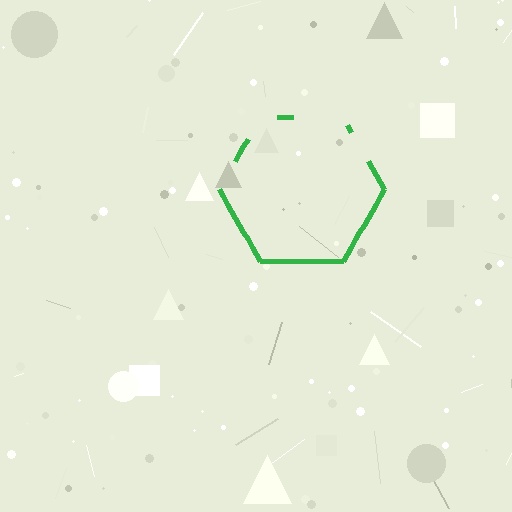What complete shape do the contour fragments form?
The contour fragments form a hexagon.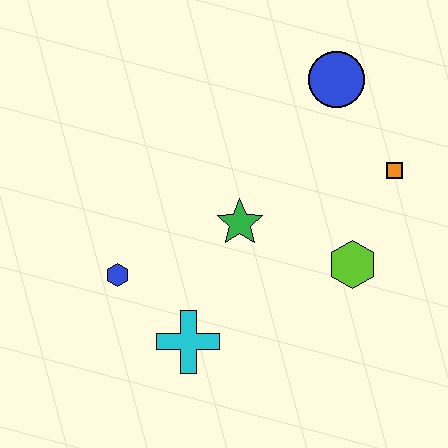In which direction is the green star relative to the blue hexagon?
The green star is to the right of the blue hexagon.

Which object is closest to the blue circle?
The orange square is closest to the blue circle.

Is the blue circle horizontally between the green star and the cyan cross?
No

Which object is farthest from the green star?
The blue circle is farthest from the green star.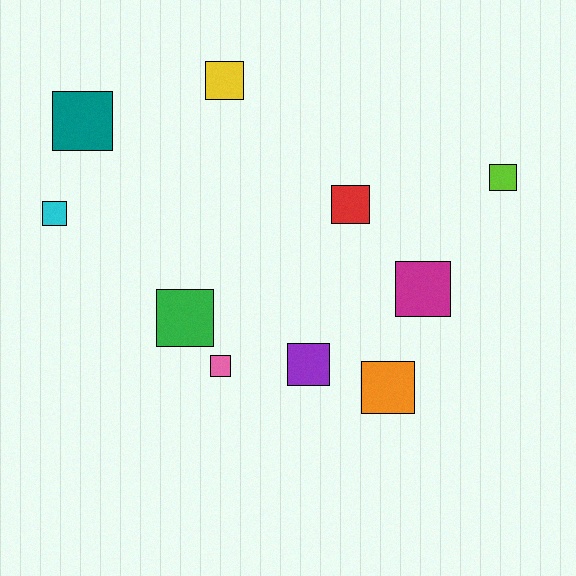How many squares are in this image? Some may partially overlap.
There are 10 squares.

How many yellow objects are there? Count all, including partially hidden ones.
There is 1 yellow object.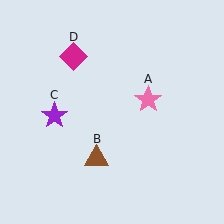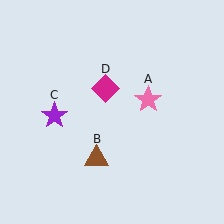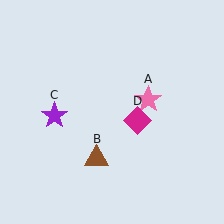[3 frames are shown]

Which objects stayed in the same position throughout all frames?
Pink star (object A) and brown triangle (object B) and purple star (object C) remained stationary.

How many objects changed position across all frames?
1 object changed position: magenta diamond (object D).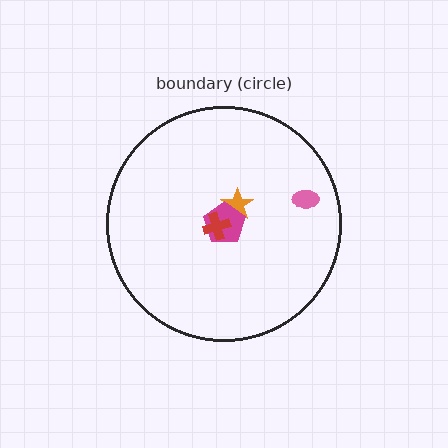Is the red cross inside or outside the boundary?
Inside.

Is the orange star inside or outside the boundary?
Inside.